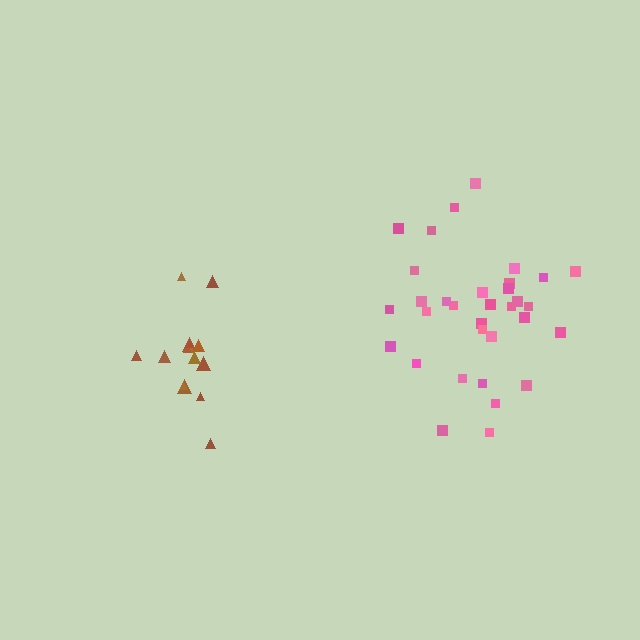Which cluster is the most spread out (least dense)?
Pink.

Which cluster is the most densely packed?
Brown.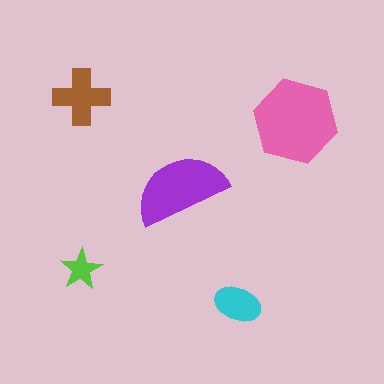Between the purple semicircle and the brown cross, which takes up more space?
The purple semicircle.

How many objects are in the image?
There are 5 objects in the image.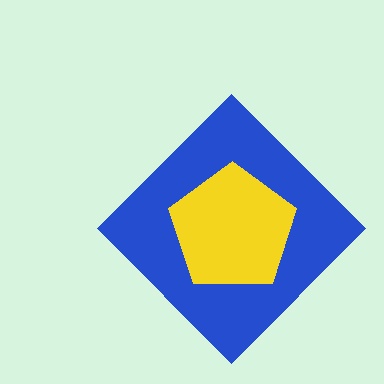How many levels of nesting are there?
2.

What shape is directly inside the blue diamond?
The yellow pentagon.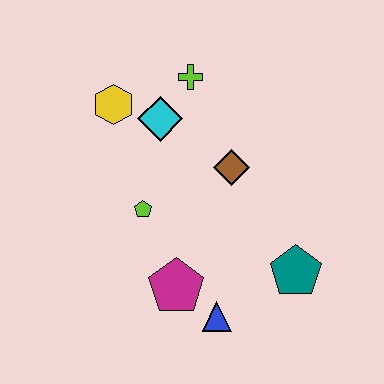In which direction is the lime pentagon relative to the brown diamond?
The lime pentagon is to the left of the brown diamond.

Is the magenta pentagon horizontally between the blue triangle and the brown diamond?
No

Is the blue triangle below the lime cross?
Yes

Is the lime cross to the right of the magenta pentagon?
Yes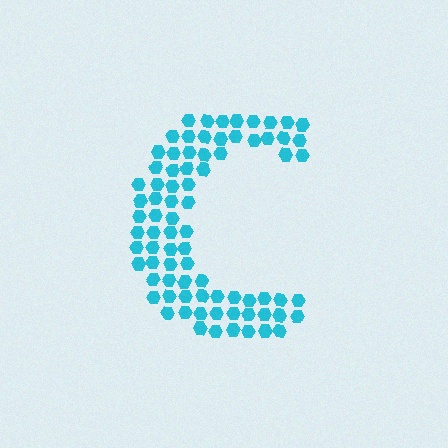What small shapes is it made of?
It is made of small hexagons.